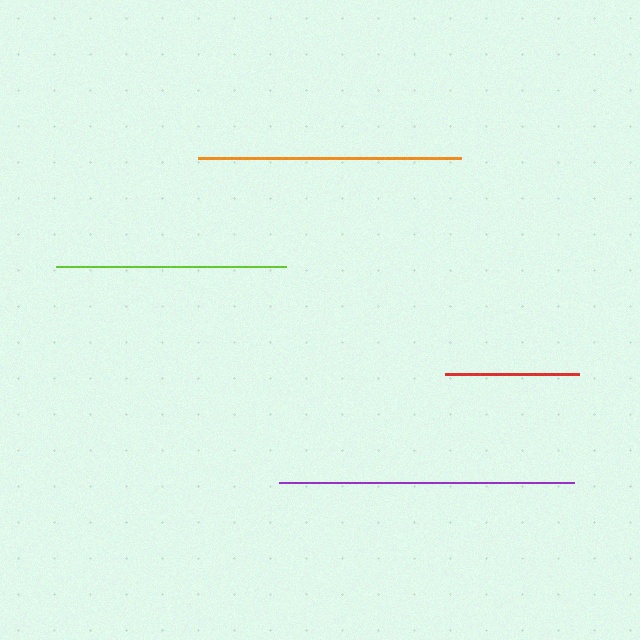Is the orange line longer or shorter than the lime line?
The orange line is longer than the lime line.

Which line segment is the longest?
The purple line is the longest at approximately 296 pixels.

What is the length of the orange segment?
The orange segment is approximately 262 pixels long.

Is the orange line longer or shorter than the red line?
The orange line is longer than the red line.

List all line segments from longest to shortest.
From longest to shortest: purple, orange, lime, red.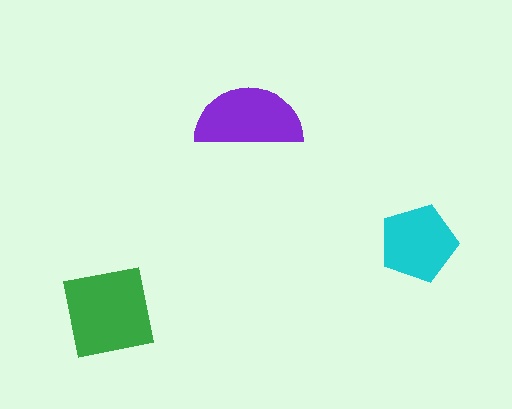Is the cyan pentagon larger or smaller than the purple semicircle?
Smaller.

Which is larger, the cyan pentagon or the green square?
The green square.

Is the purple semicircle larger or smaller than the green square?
Smaller.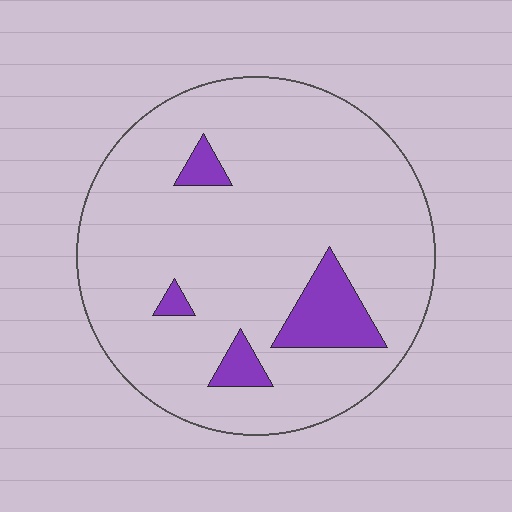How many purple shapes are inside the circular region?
4.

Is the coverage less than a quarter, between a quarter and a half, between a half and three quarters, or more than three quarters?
Less than a quarter.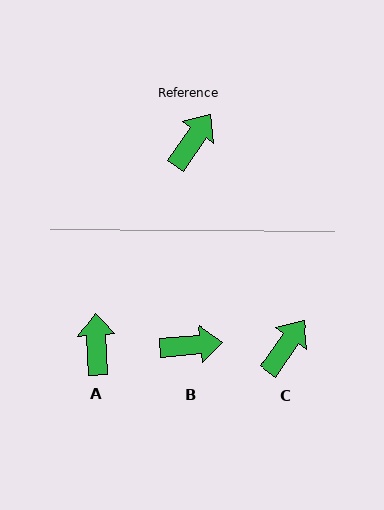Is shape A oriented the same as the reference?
No, it is off by about 38 degrees.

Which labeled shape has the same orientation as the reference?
C.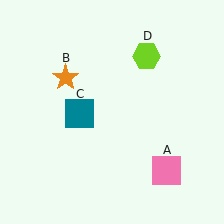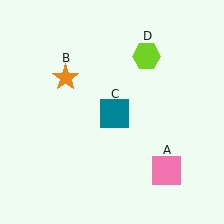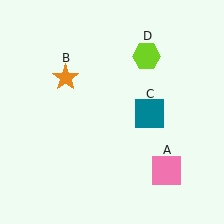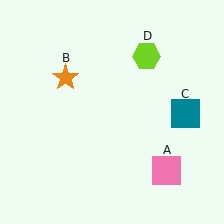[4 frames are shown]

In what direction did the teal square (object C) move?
The teal square (object C) moved right.